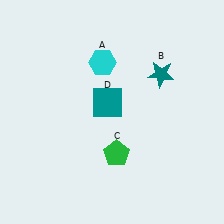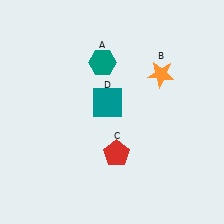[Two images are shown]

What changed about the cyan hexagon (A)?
In Image 1, A is cyan. In Image 2, it changed to teal.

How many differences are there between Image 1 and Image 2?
There are 3 differences between the two images.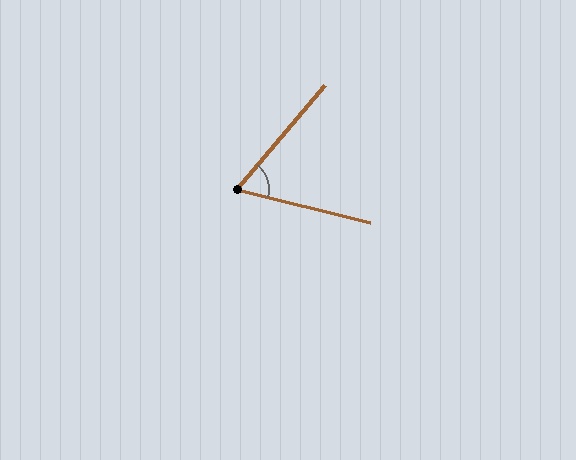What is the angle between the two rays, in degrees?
Approximately 64 degrees.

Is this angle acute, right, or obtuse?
It is acute.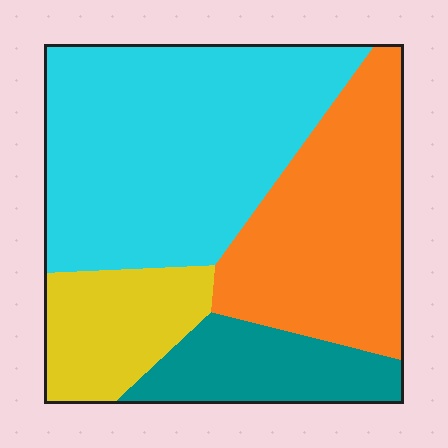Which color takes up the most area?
Cyan, at roughly 45%.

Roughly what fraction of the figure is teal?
Teal covers roughly 15% of the figure.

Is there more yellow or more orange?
Orange.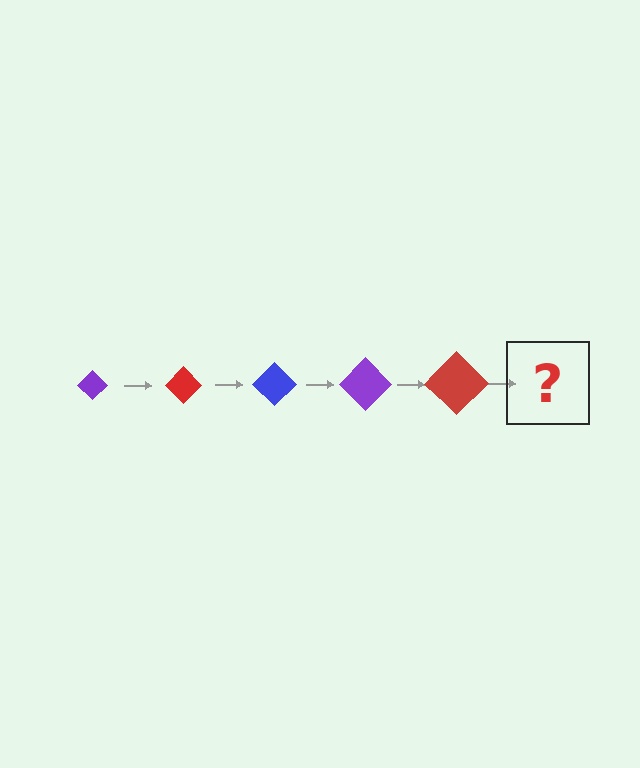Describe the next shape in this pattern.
It should be a blue diamond, larger than the previous one.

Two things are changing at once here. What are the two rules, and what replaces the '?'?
The two rules are that the diamond grows larger each step and the color cycles through purple, red, and blue. The '?' should be a blue diamond, larger than the previous one.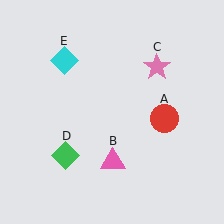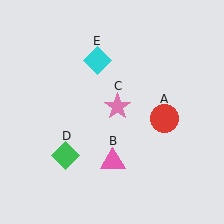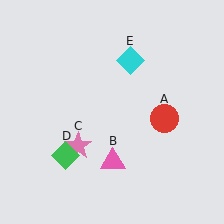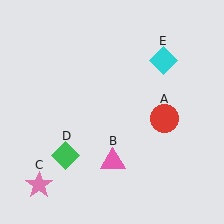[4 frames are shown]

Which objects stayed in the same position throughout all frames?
Red circle (object A) and pink triangle (object B) and green diamond (object D) remained stationary.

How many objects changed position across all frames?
2 objects changed position: pink star (object C), cyan diamond (object E).